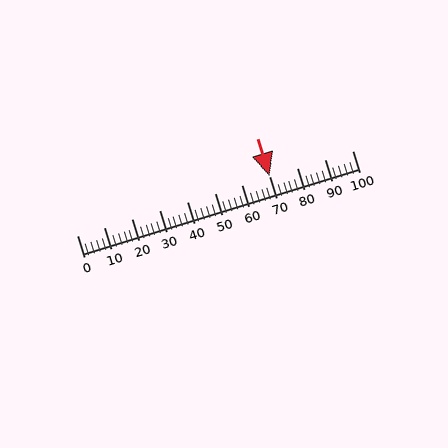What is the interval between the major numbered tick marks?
The major tick marks are spaced 10 units apart.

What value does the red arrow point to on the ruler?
The red arrow points to approximately 70.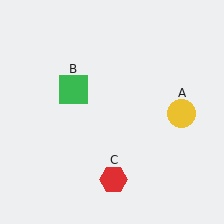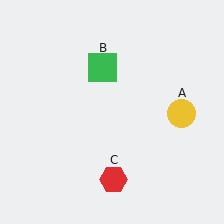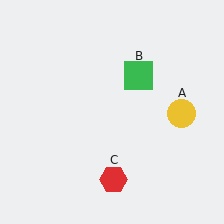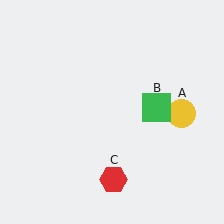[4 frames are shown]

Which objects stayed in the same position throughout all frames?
Yellow circle (object A) and red hexagon (object C) remained stationary.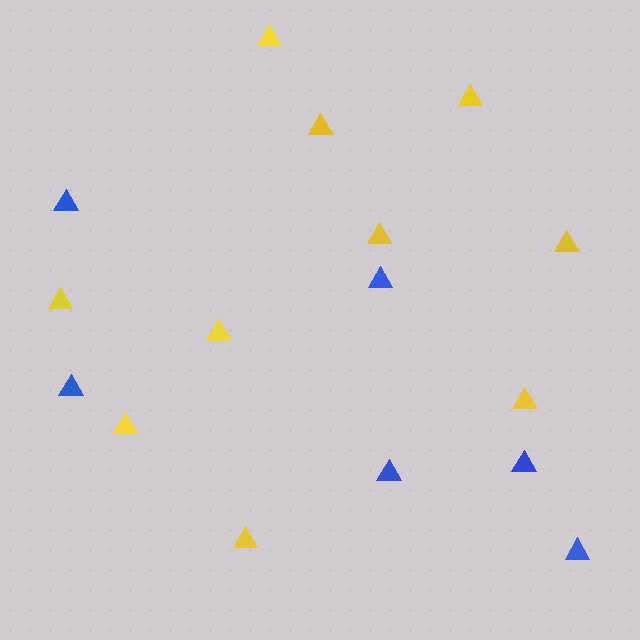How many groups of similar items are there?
There are 2 groups: one group of yellow triangles (10) and one group of blue triangles (6).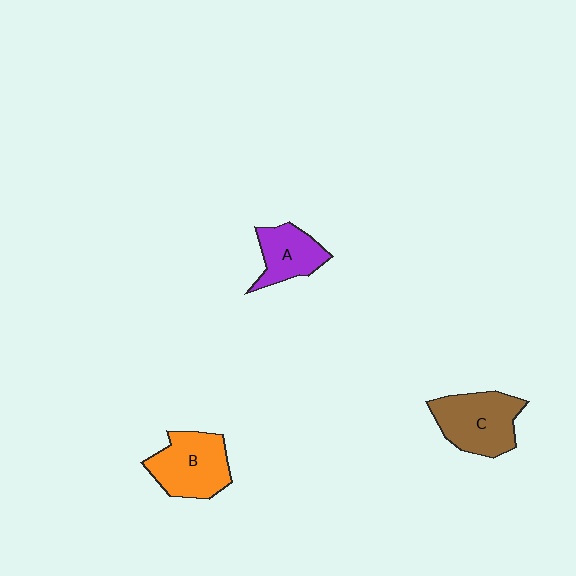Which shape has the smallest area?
Shape A (purple).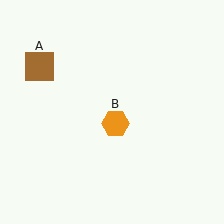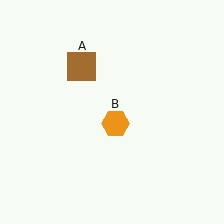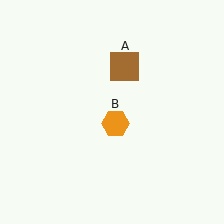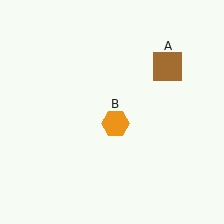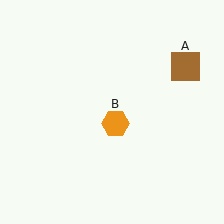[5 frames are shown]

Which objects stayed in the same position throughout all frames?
Orange hexagon (object B) remained stationary.